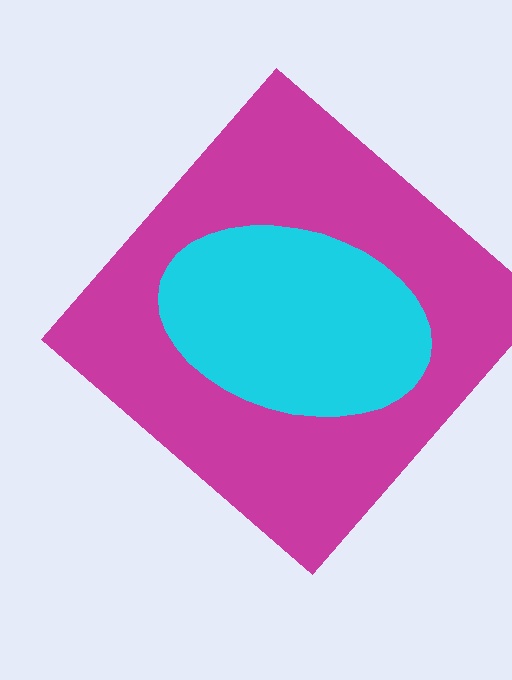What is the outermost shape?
The magenta diamond.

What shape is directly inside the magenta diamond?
The cyan ellipse.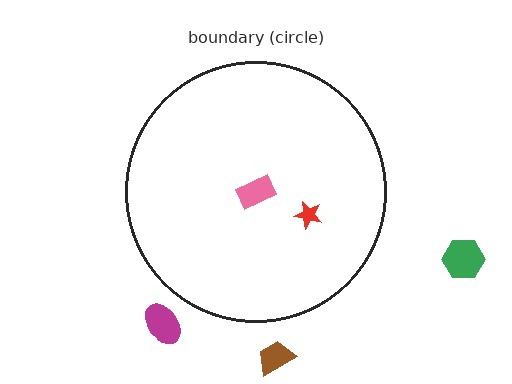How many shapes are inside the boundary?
2 inside, 3 outside.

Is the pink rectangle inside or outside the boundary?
Inside.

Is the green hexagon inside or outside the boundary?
Outside.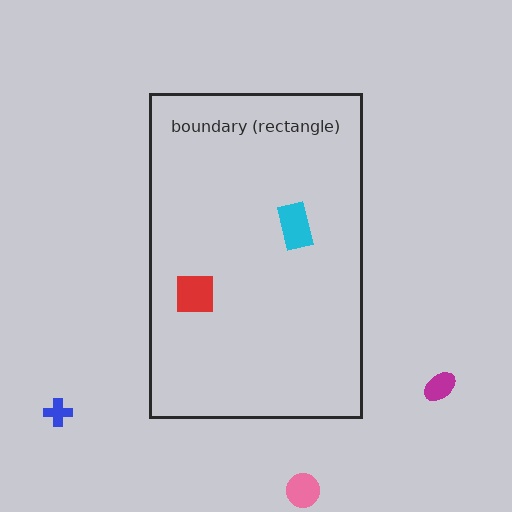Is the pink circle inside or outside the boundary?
Outside.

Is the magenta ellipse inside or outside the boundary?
Outside.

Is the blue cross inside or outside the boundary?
Outside.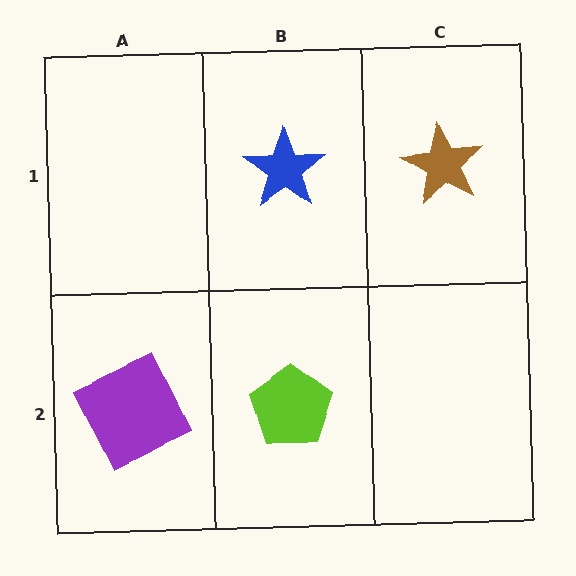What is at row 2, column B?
A lime pentagon.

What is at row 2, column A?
A purple square.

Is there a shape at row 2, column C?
No, that cell is empty.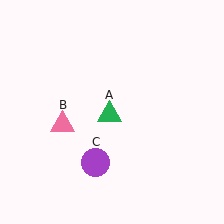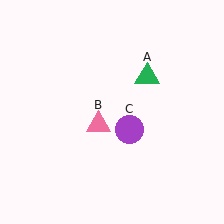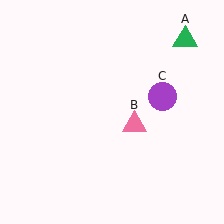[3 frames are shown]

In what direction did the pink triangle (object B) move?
The pink triangle (object B) moved right.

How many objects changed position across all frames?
3 objects changed position: green triangle (object A), pink triangle (object B), purple circle (object C).